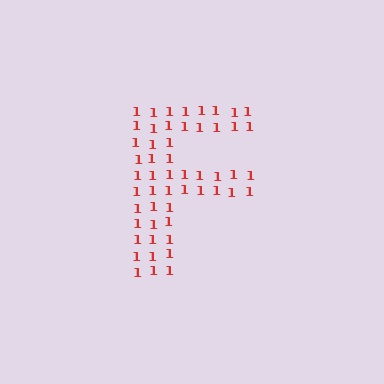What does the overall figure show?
The overall figure shows the letter F.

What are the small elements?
The small elements are digit 1's.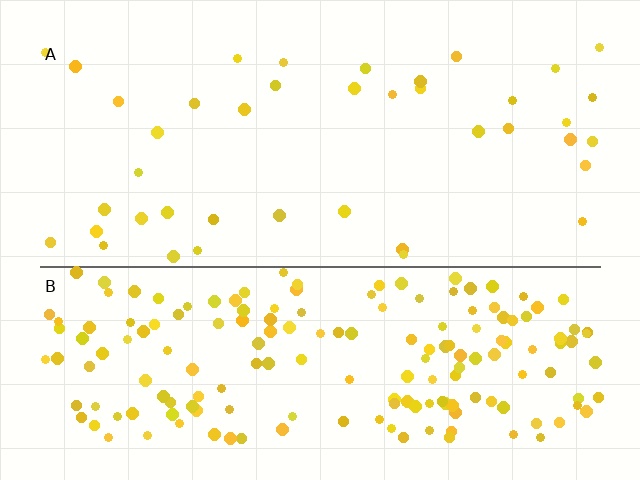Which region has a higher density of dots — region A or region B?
B (the bottom).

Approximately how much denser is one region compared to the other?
Approximately 4.5× — region B over region A.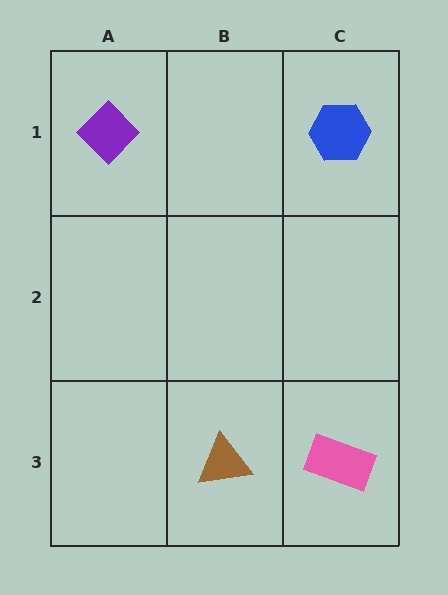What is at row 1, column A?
A purple diamond.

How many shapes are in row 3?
2 shapes.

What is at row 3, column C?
A pink rectangle.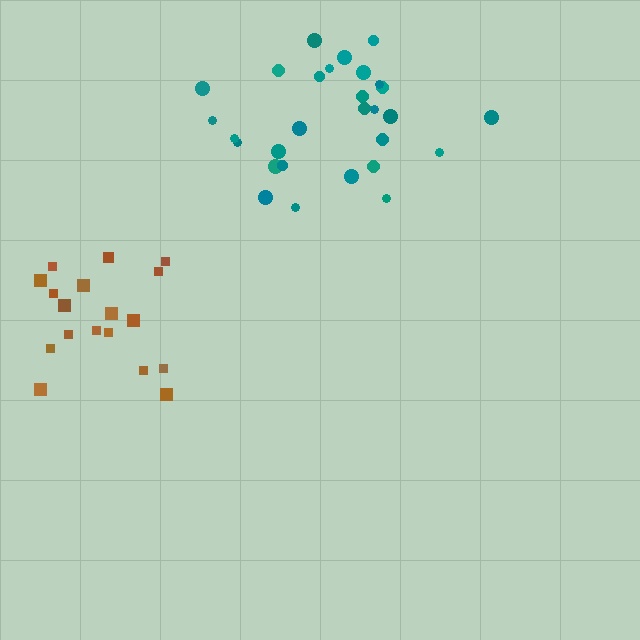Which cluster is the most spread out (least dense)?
Brown.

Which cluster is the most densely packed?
Teal.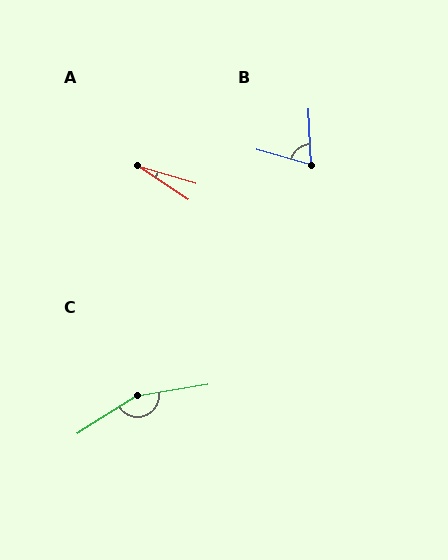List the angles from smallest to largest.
A (17°), B (71°), C (157°).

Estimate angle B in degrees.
Approximately 71 degrees.